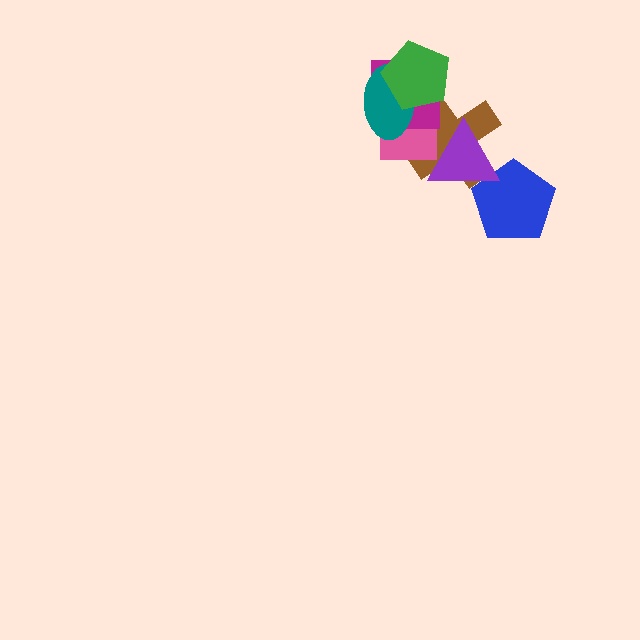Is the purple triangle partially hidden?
No, no other shape covers it.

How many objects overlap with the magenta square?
4 objects overlap with the magenta square.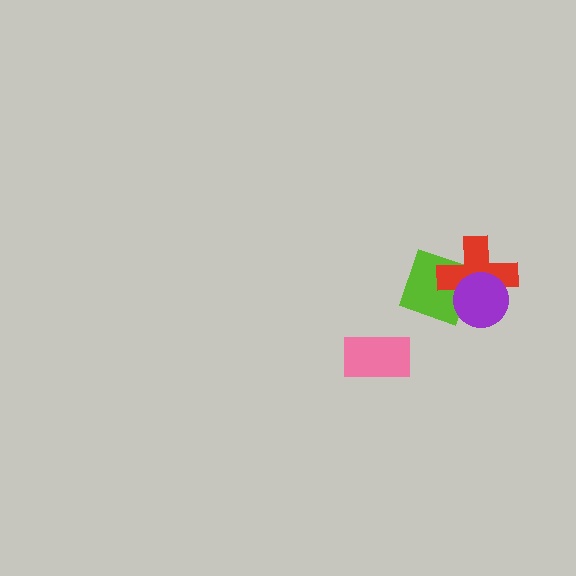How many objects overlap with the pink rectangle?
0 objects overlap with the pink rectangle.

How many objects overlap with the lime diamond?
2 objects overlap with the lime diamond.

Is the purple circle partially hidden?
No, no other shape covers it.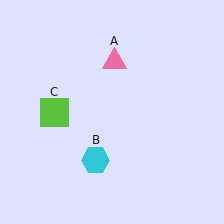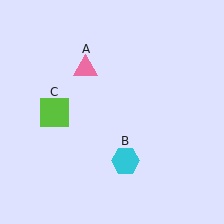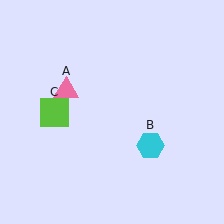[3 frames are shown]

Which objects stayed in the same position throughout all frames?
Lime square (object C) remained stationary.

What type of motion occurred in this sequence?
The pink triangle (object A), cyan hexagon (object B) rotated counterclockwise around the center of the scene.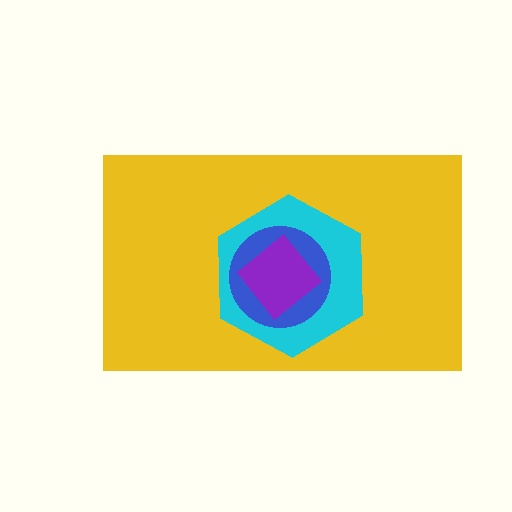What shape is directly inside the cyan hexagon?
The blue circle.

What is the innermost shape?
The purple diamond.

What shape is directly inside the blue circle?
The purple diamond.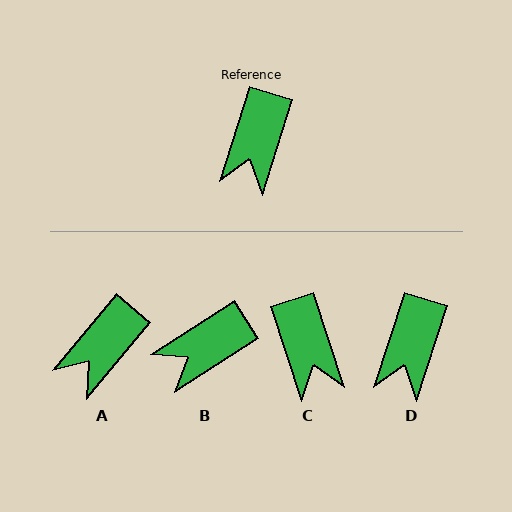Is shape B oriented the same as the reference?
No, it is off by about 40 degrees.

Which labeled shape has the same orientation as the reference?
D.